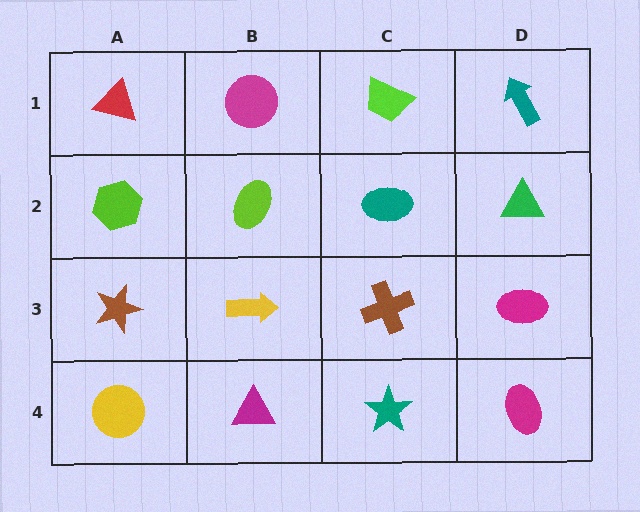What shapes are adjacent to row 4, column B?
A yellow arrow (row 3, column B), a yellow circle (row 4, column A), a teal star (row 4, column C).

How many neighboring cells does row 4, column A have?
2.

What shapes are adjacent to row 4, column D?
A magenta ellipse (row 3, column D), a teal star (row 4, column C).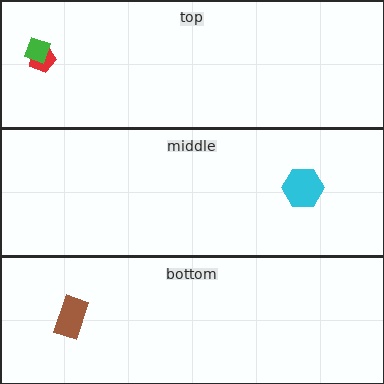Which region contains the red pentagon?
The top region.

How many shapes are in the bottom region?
1.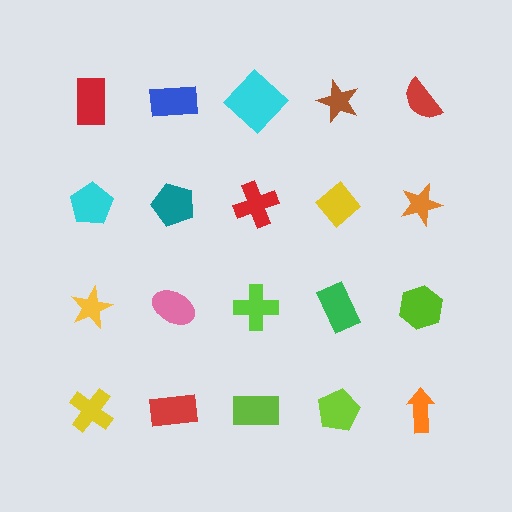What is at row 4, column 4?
A lime pentagon.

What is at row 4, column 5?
An orange arrow.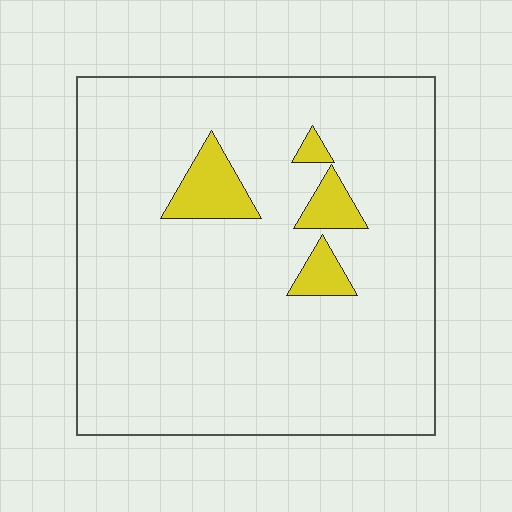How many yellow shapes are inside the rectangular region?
4.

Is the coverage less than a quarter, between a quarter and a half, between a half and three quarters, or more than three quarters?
Less than a quarter.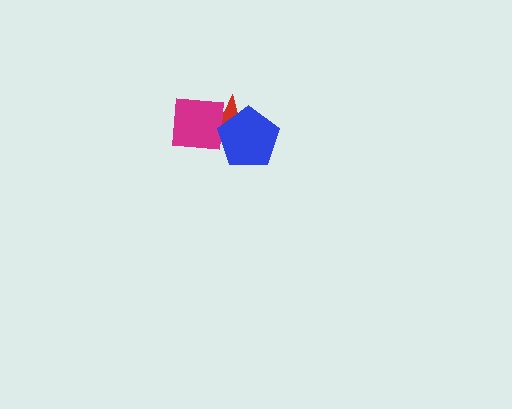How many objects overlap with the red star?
2 objects overlap with the red star.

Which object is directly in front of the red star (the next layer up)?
The magenta square is directly in front of the red star.